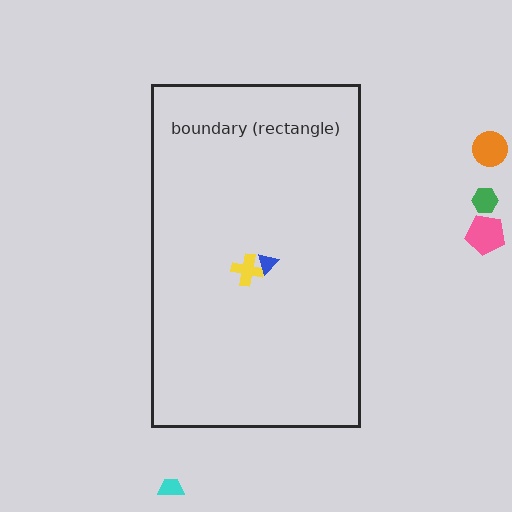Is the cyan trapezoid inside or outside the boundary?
Outside.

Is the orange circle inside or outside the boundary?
Outside.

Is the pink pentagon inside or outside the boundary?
Outside.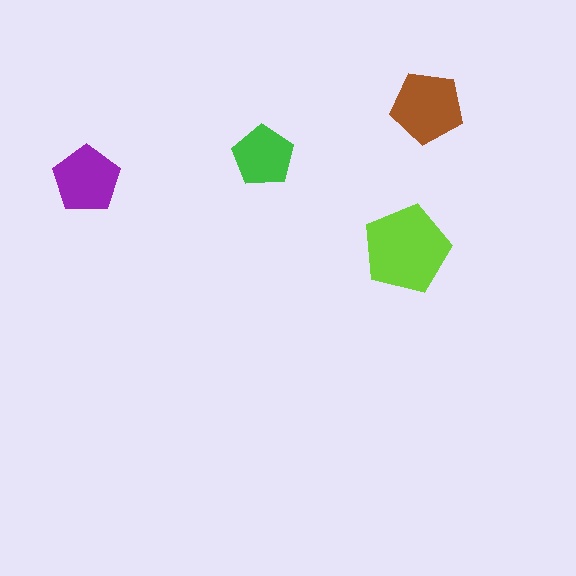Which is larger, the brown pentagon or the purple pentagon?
The brown one.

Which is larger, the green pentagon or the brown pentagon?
The brown one.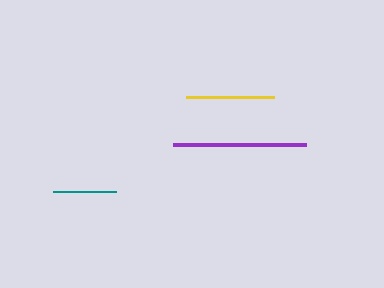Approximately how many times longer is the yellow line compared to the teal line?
The yellow line is approximately 1.4 times the length of the teal line.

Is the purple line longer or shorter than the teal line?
The purple line is longer than the teal line.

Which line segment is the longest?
The purple line is the longest at approximately 133 pixels.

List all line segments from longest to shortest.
From longest to shortest: purple, yellow, teal.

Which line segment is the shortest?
The teal line is the shortest at approximately 62 pixels.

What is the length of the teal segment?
The teal segment is approximately 62 pixels long.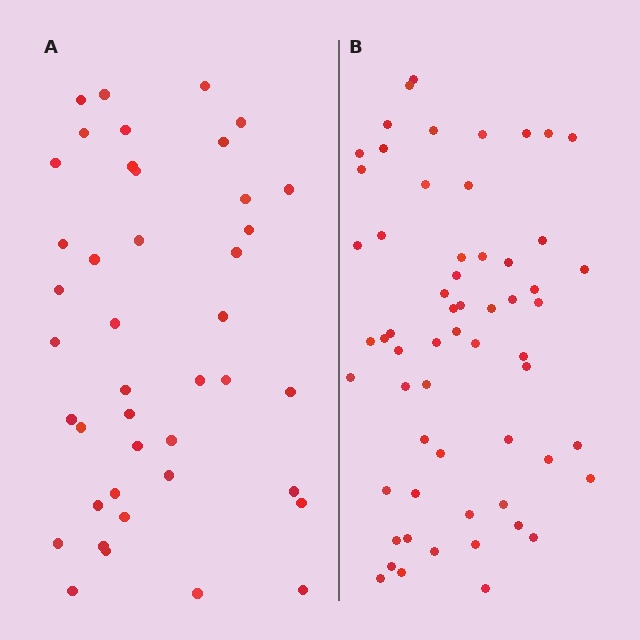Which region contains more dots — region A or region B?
Region B (the right region) has more dots.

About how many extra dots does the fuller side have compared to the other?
Region B has approximately 20 more dots than region A.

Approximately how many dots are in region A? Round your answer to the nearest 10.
About 40 dots. (The exact count is 42, which rounds to 40.)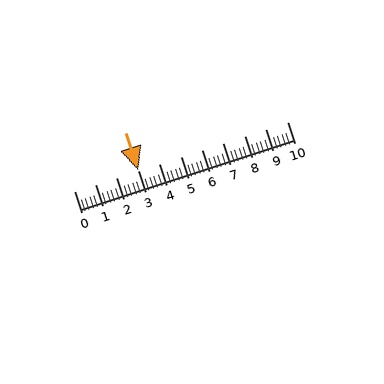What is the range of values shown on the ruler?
The ruler shows values from 0 to 10.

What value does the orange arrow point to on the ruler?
The orange arrow points to approximately 3.0.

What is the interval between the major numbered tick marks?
The major tick marks are spaced 1 units apart.